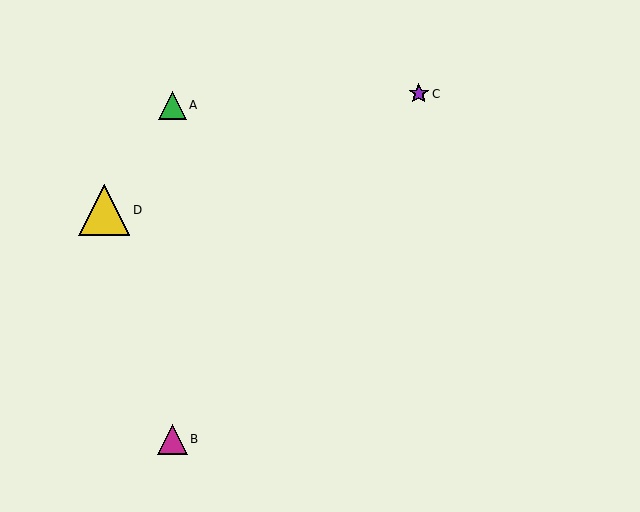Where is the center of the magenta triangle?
The center of the magenta triangle is at (172, 439).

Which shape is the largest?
The yellow triangle (labeled D) is the largest.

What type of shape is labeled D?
Shape D is a yellow triangle.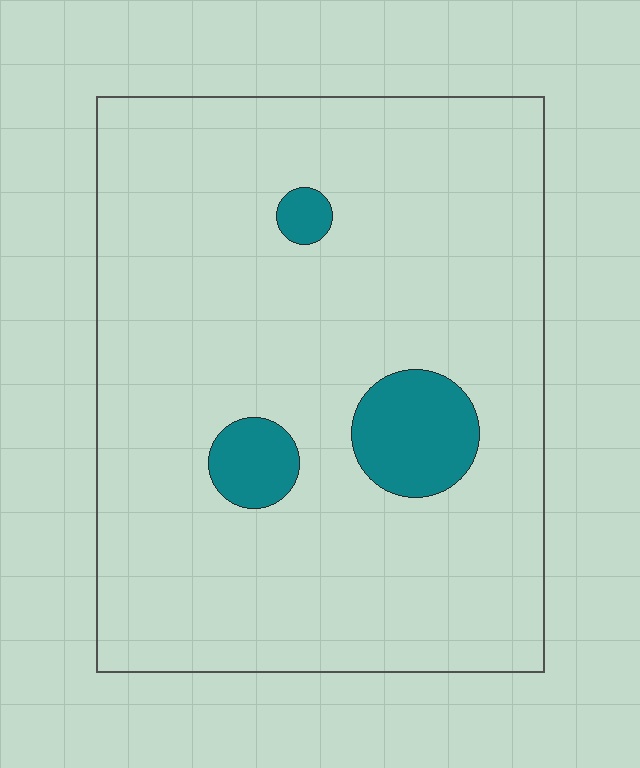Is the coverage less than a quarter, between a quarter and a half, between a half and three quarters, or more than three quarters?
Less than a quarter.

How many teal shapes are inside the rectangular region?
3.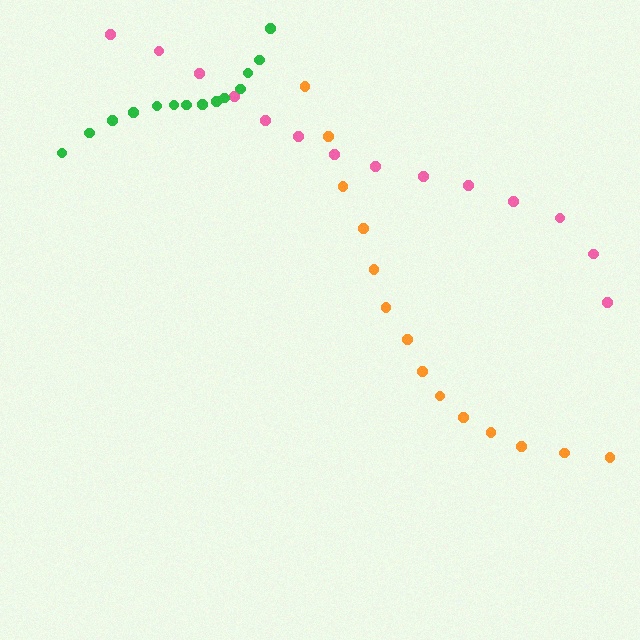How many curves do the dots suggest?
There are 3 distinct paths.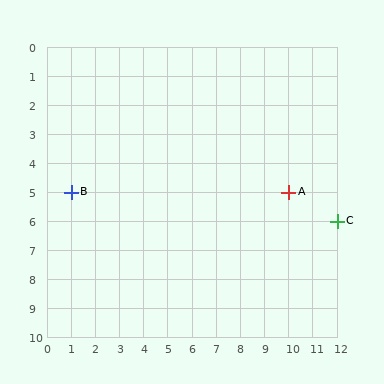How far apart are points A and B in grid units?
Points A and B are 9 columns apart.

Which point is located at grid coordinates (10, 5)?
Point A is at (10, 5).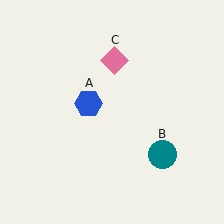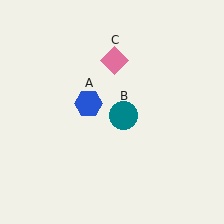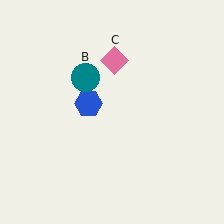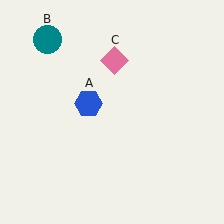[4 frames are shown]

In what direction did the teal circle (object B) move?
The teal circle (object B) moved up and to the left.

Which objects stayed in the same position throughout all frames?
Blue hexagon (object A) and pink diamond (object C) remained stationary.